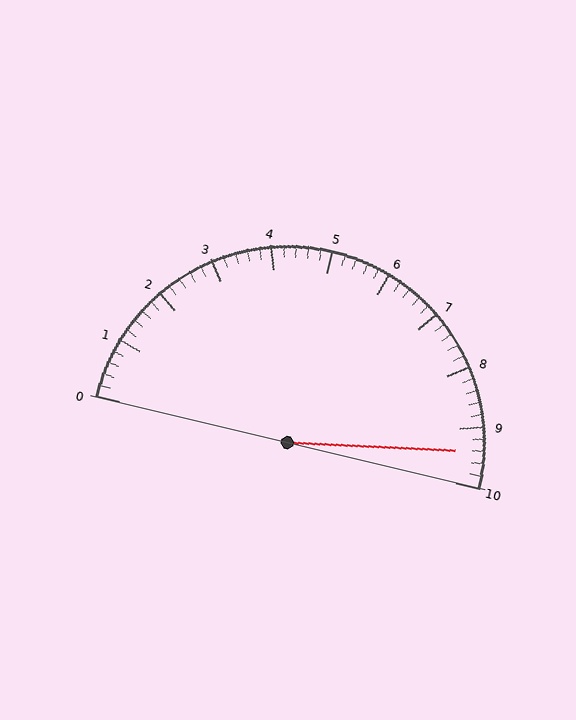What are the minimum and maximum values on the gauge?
The gauge ranges from 0 to 10.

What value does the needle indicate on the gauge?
The needle indicates approximately 9.4.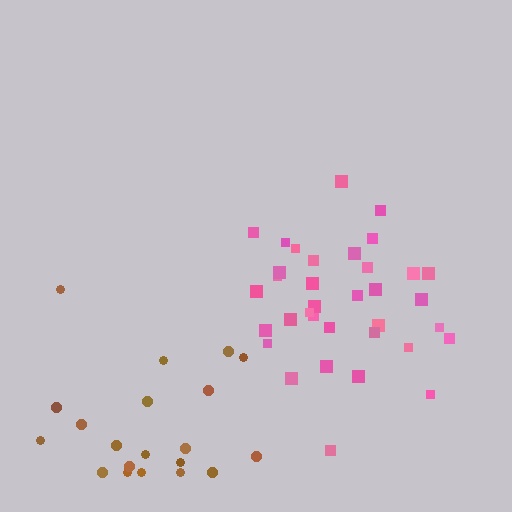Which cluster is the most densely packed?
Pink.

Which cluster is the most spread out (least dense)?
Brown.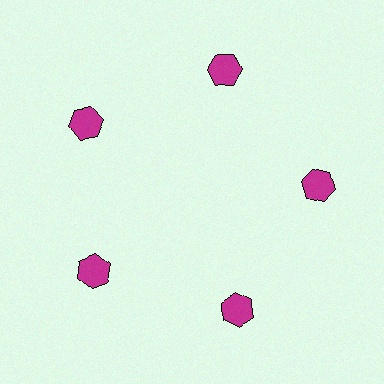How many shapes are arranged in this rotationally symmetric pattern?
There are 5 shapes, arranged in 5 groups of 1.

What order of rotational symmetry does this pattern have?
This pattern has 5-fold rotational symmetry.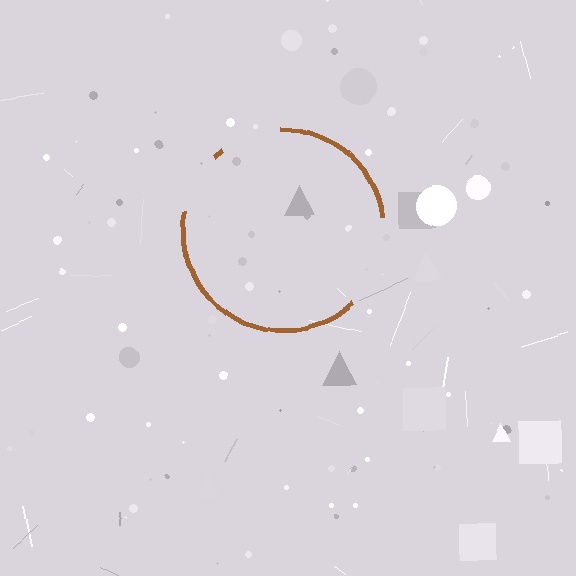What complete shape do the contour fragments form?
The contour fragments form a circle.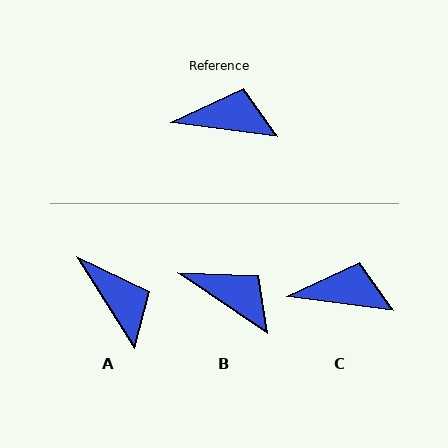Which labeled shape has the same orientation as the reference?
C.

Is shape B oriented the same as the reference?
No, it is off by about 27 degrees.